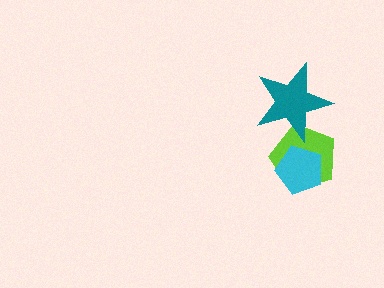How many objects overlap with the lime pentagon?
2 objects overlap with the lime pentagon.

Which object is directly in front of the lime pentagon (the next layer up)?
The teal star is directly in front of the lime pentagon.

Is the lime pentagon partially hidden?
Yes, it is partially covered by another shape.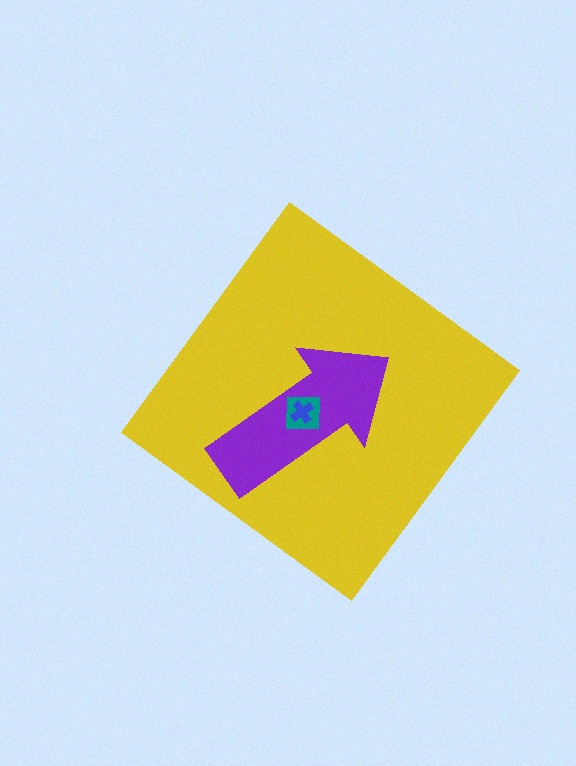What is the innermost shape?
The blue cross.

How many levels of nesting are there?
4.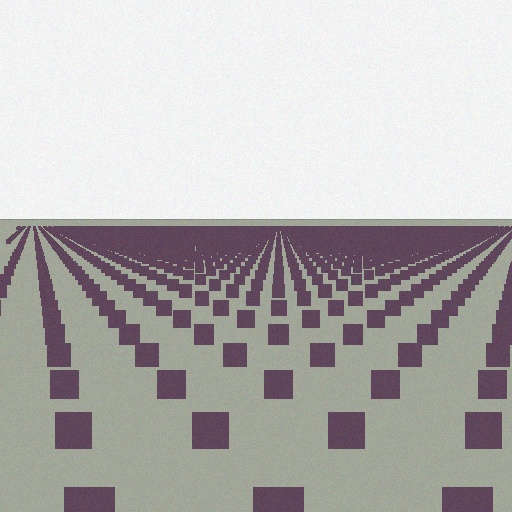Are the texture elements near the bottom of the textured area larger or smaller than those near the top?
Larger. Near the bottom, elements are closer to the viewer and appear at a bigger on-screen size.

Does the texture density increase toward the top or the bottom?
Density increases toward the top.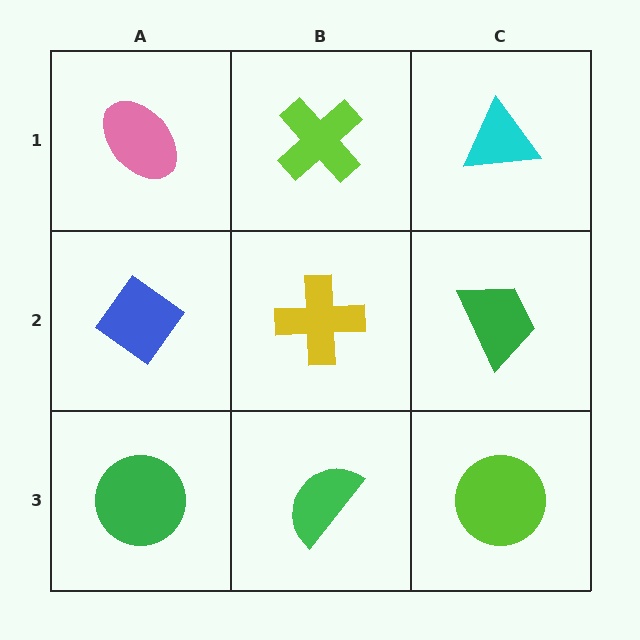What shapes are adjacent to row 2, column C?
A cyan triangle (row 1, column C), a lime circle (row 3, column C), a yellow cross (row 2, column B).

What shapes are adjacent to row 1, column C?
A green trapezoid (row 2, column C), a lime cross (row 1, column B).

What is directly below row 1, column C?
A green trapezoid.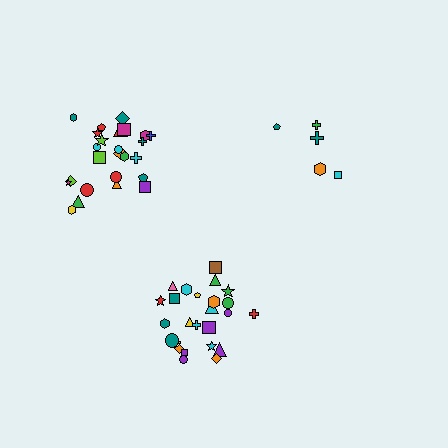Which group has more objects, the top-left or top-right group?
The top-left group.